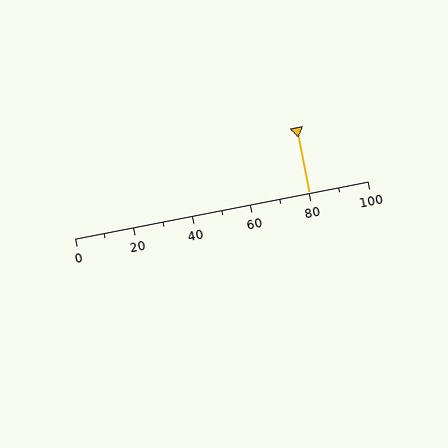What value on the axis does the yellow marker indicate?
The marker indicates approximately 80.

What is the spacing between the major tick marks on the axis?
The major ticks are spaced 20 apart.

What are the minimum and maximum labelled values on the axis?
The axis runs from 0 to 100.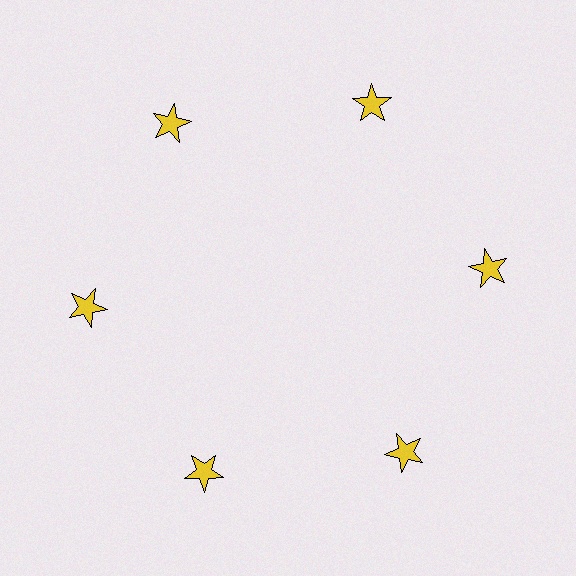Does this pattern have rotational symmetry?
Yes, this pattern has 6-fold rotational symmetry. It looks the same after rotating 60 degrees around the center.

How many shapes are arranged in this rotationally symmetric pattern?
There are 6 shapes, arranged in 6 groups of 1.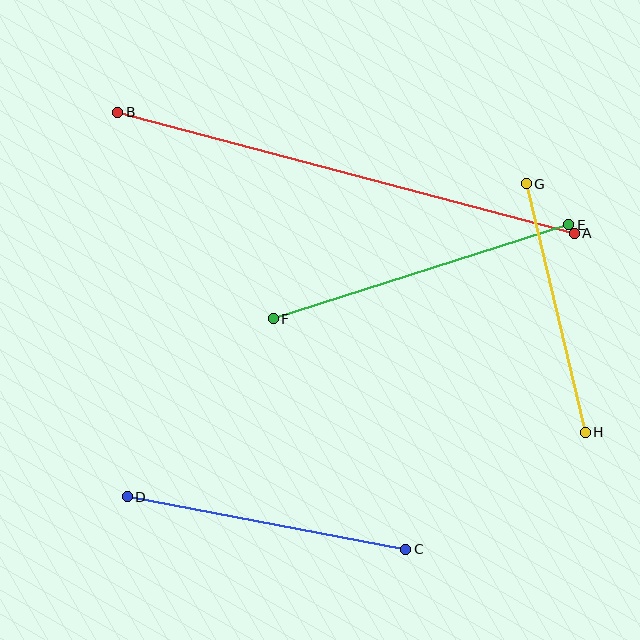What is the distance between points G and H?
The distance is approximately 255 pixels.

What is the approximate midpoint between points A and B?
The midpoint is at approximately (346, 173) pixels.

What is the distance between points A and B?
The distance is approximately 472 pixels.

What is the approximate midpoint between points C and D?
The midpoint is at approximately (266, 523) pixels.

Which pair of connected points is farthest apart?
Points A and B are farthest apart.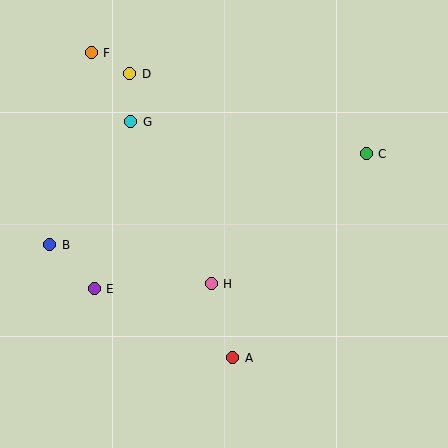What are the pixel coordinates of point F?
Point F is at (91, 53).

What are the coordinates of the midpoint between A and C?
The midpoint between A and C is at (300, 256).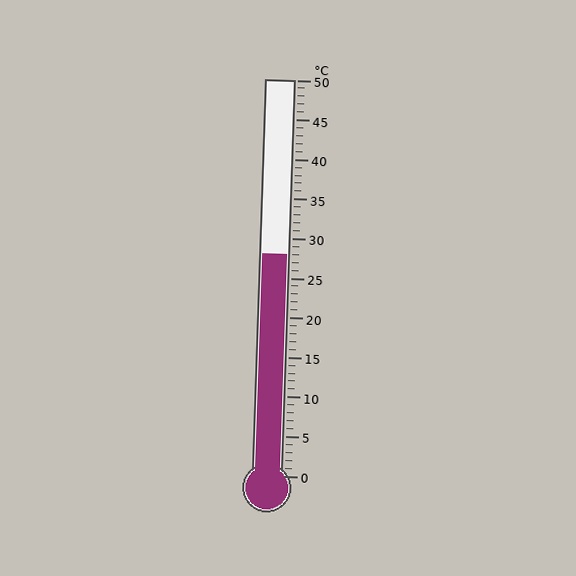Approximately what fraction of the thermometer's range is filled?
The thermometer is filled to approximately 55% of its range.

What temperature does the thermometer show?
The thermometer shows approximately 28°C.